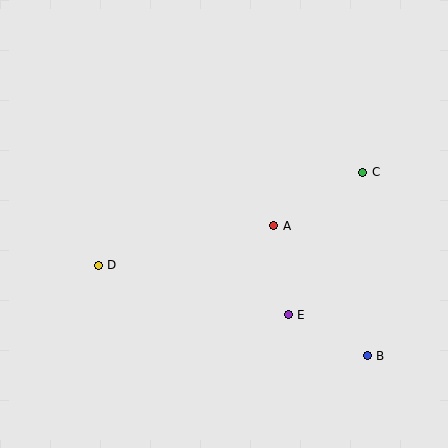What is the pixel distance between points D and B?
The distance between D and B is 284 pixels.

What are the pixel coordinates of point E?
Point E is at (288, 315).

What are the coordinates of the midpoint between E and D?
The midpoint between E and D is at (193, 290).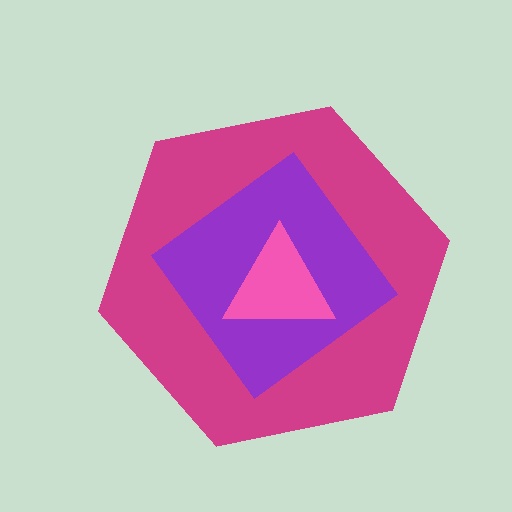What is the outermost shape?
The magenta hexagon.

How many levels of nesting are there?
3.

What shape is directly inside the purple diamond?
The pink triangle.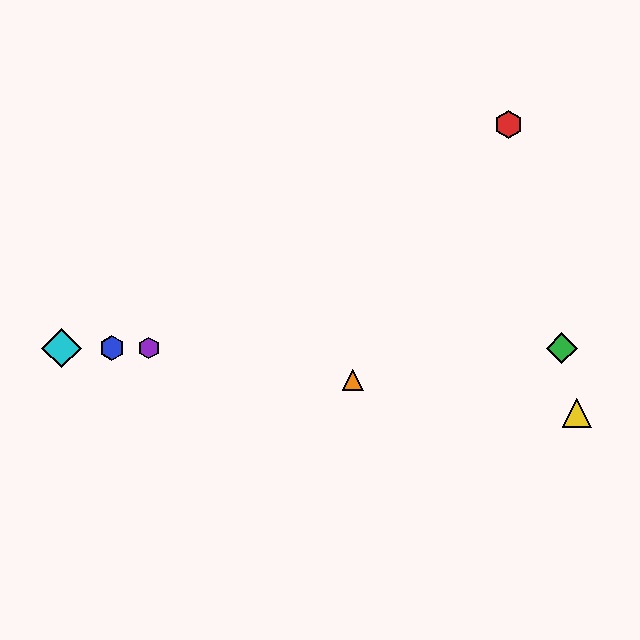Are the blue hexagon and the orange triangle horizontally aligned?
No, the blue hexagon is at y≈348 and the orange triangle is at y≈380.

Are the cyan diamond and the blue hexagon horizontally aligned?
Yes, both are at y≈348.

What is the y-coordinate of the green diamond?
The green diamond is at y≈348.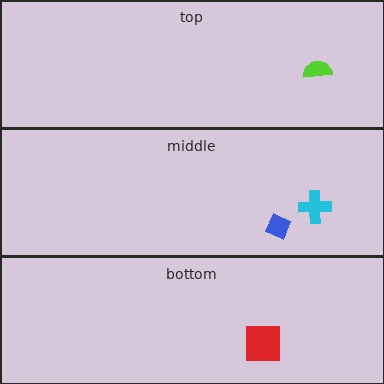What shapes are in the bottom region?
The red square.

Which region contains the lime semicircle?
The top region.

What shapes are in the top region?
The lime semicircle.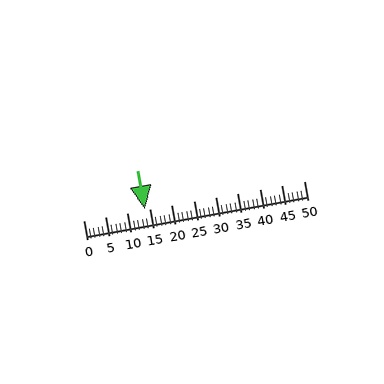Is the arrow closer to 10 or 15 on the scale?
The arrow is closer to 15.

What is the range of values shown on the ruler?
The ruler shows values from 0 to 50.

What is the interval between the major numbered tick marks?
The major tick marks are spaced 5 units apart.